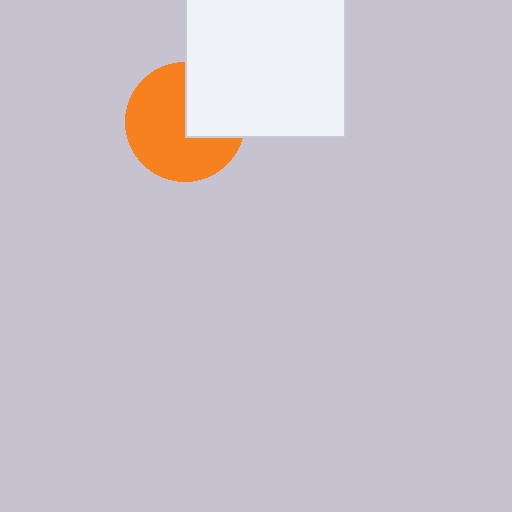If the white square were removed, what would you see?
You would see the complete orange circle.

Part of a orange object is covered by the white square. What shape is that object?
It is a circle.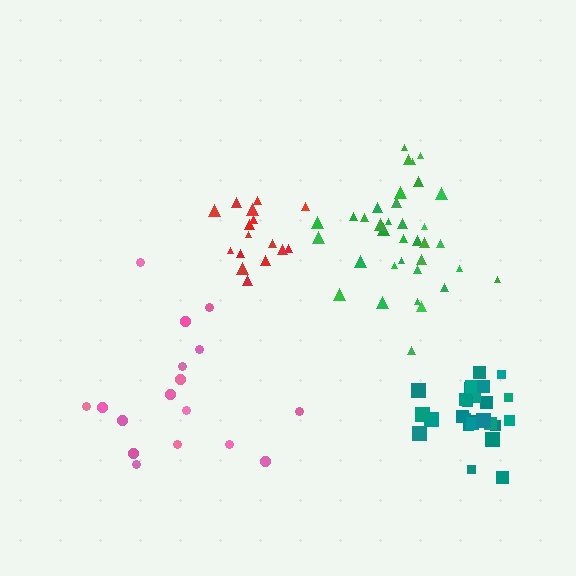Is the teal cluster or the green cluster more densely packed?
Teal.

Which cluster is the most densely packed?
Teal.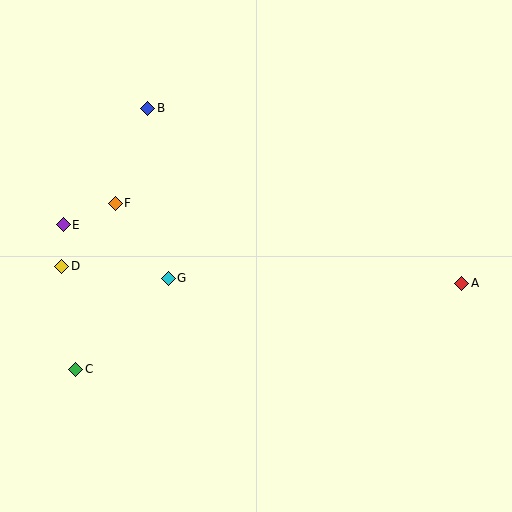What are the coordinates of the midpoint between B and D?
The midpoint between B and D is at (105, 187).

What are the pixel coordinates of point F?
Point F is at (115, 203).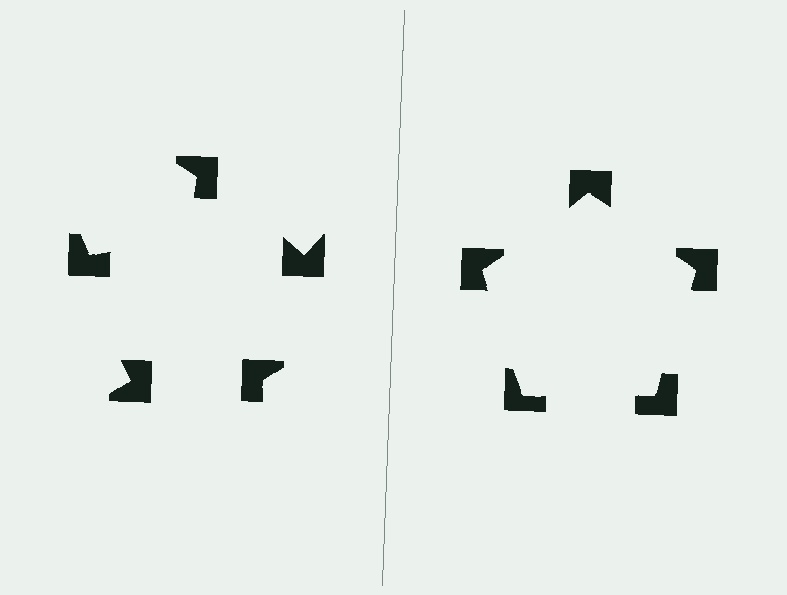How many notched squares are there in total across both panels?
10 — 5 on each side.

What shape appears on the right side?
An illusory pentagon.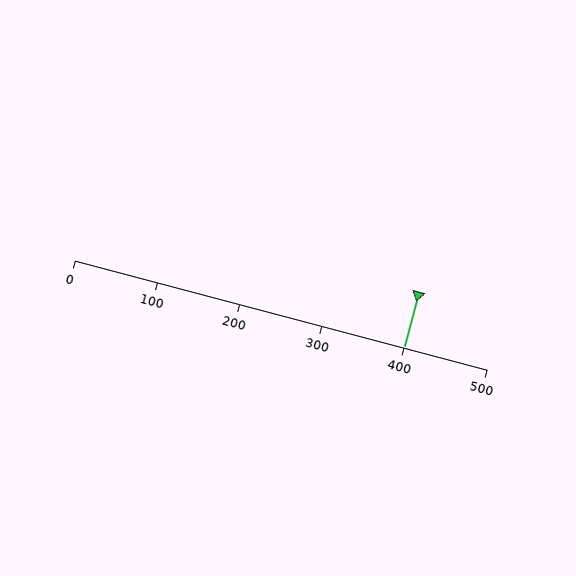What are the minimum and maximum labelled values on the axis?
The axis runs from 0 to 500.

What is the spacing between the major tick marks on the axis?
The major ticks are spaced 100 apart.